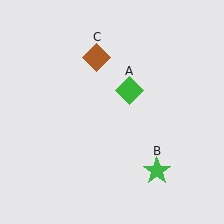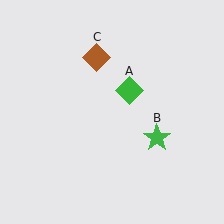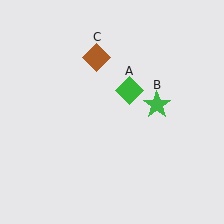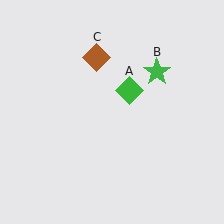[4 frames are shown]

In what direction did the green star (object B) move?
The green star (object B) moved up.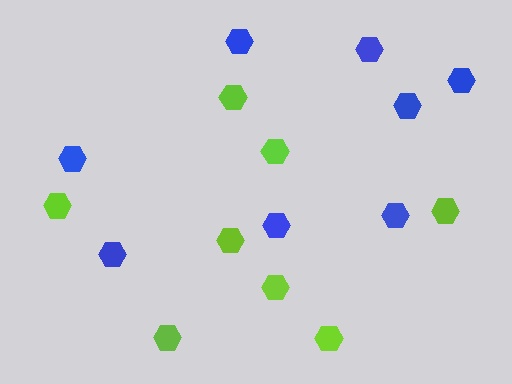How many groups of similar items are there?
There are 2 groups: one group of blue hexagons (8) and one group of lime hexagons (8).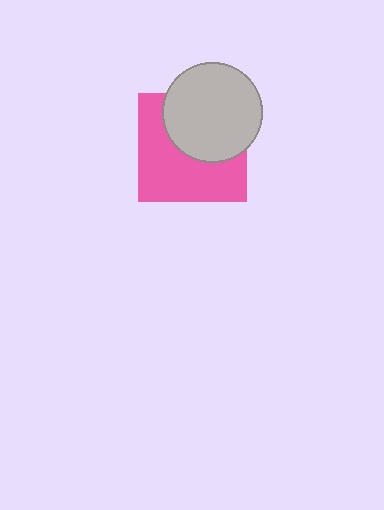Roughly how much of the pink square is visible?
About half of it is visible (roughly 56%).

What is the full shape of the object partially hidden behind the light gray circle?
The partially hidden object is a pink square.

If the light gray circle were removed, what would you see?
You would see the complete pink square.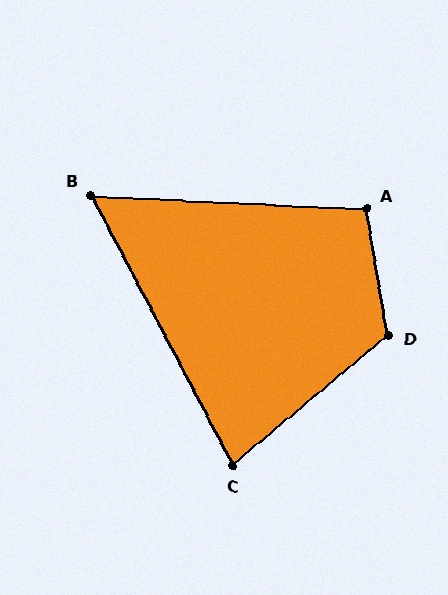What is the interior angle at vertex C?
Approximately 78 degrees (acute).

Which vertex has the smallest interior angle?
B, at approximately 60 degrees.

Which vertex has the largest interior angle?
D, at approximately 120 degrees.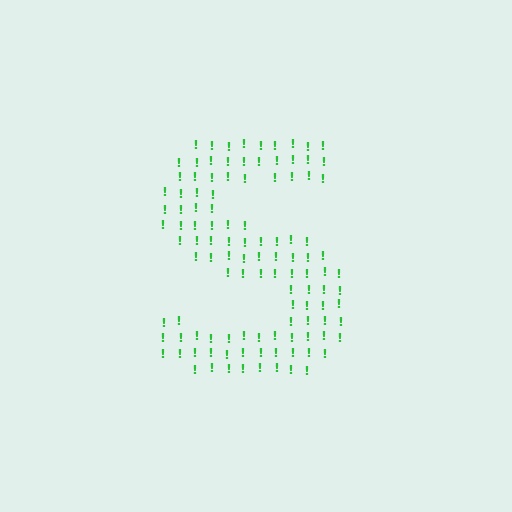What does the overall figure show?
The overall figure shows the letter S.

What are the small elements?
The small elements are exclamation marks.